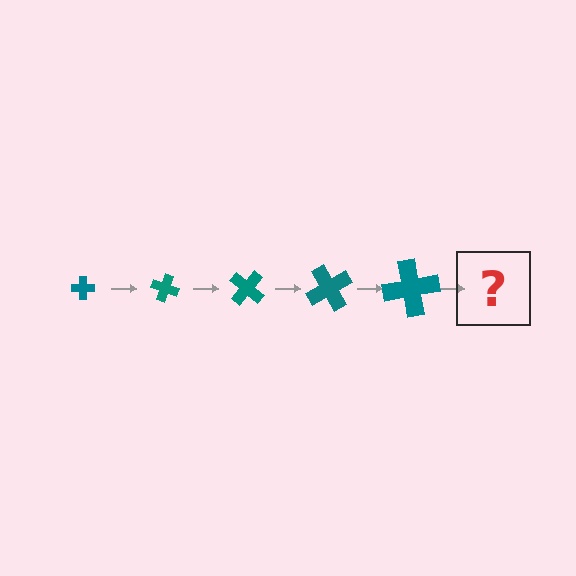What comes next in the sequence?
The next element should be a cross, larger than the previous one and rotated 100 degrees from the start.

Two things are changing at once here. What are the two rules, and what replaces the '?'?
The two rules are that the cross grows larger each step and it rotates 20 degrees each step. The '?' should be a cross, larger than the previous one and rotated 100 degrees from the start.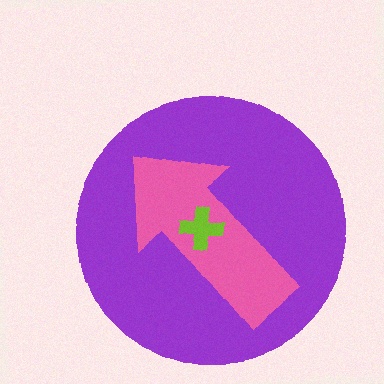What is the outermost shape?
The purple circle.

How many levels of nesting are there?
3.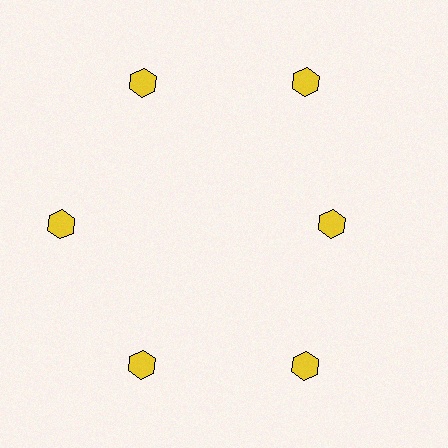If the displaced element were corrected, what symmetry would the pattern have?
It would have 6-fold rotational symmetry — the pattern would map onto itself every 60 degrees.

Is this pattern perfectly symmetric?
No. The 6 yellow hexagons are arranged in a ring, but one element near the 3 o'clock position is pulled inward toward the center, breaking the 6-fold rotational symmetry.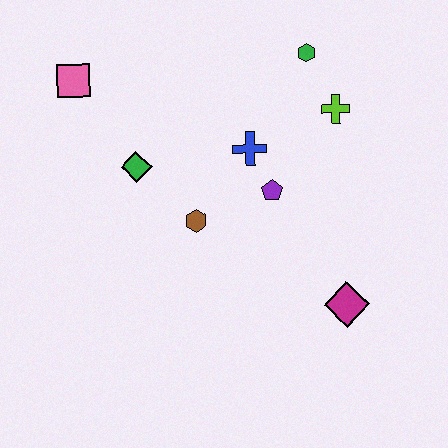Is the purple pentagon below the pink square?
Yes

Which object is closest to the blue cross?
The purple pentagon is closest to the blue cross.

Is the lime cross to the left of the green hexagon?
No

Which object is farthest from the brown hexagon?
The green hexagon is farthest from the brown hexagon.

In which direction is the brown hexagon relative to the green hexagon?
The brown hexagon is below the green hexagon.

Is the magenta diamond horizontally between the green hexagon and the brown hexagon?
No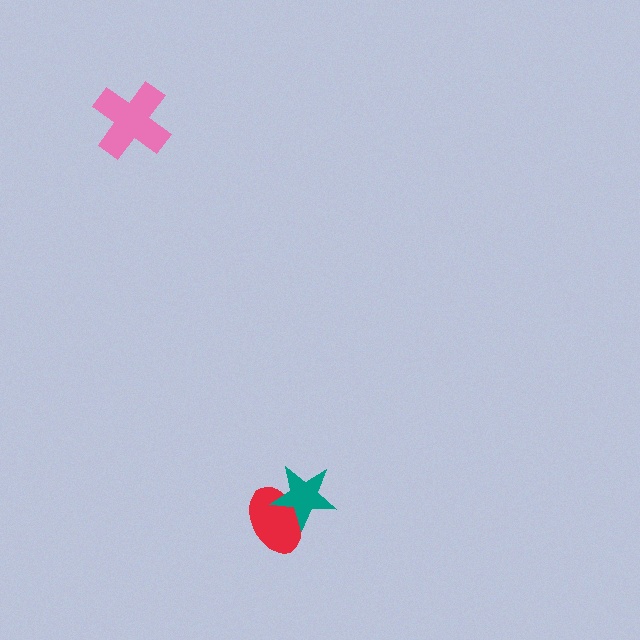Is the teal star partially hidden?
No, no other shape covers it.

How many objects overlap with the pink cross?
0 objects overlap with the pink cross.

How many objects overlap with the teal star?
1 object overlaps with the teal star.